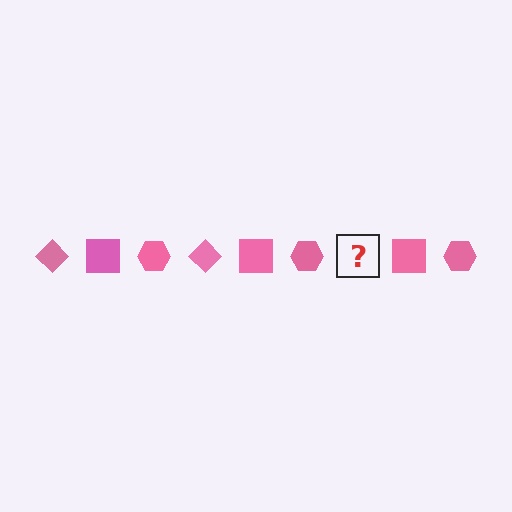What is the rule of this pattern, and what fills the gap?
The rule is that the pattern cycles through diamond, square, hexagon shapes in pink. The gap should be filled with a pink diamond.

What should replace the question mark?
The question mark should be replaced with a pink diamond.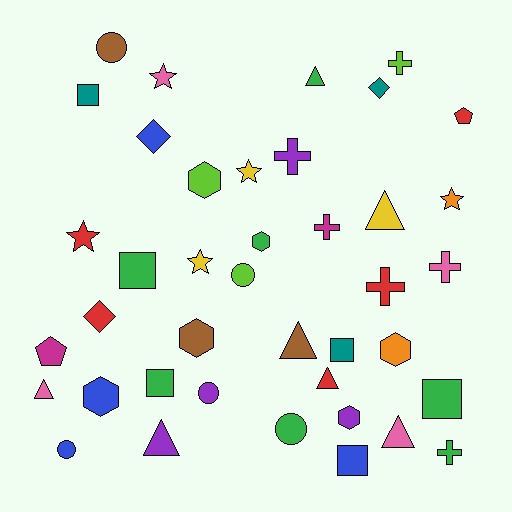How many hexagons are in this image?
There are 6 hexagons.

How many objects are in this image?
There are 40 objects.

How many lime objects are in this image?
There are 3 lime objects.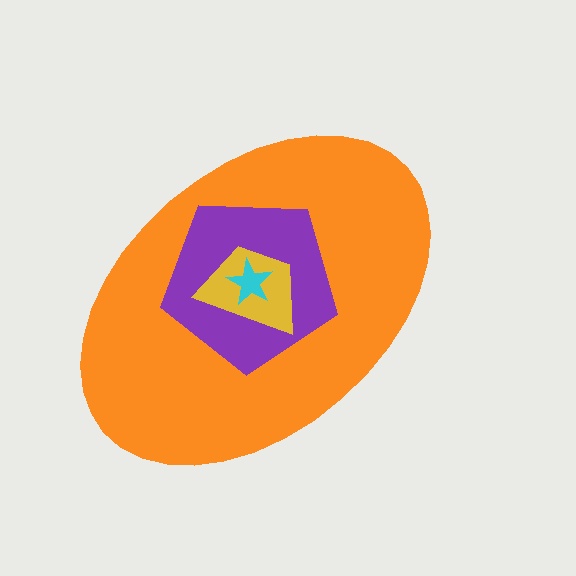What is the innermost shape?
The cyan star.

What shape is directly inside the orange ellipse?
The purple pentagon.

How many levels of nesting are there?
4.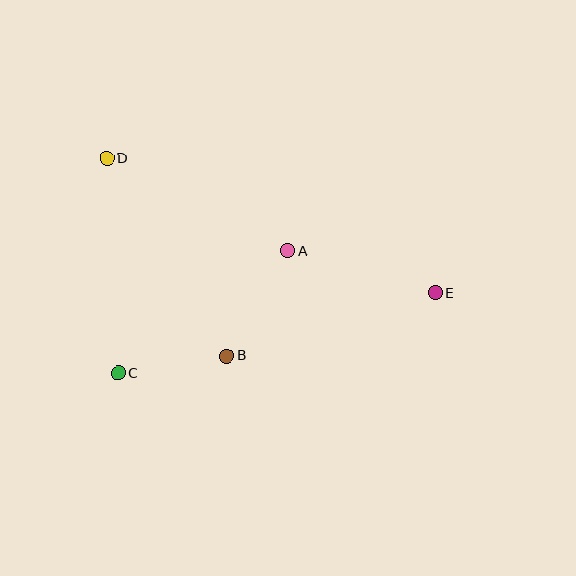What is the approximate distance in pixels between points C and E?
The distance between C and E is approximately 327 pixels.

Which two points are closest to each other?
Points B and C are closest to each other.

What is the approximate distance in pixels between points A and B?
The distance between A and B is approximately 122 pixels.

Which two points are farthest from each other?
Points D and E are farthest from each other.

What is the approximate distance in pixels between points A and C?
The distance between A and C is approximately 209 pixels.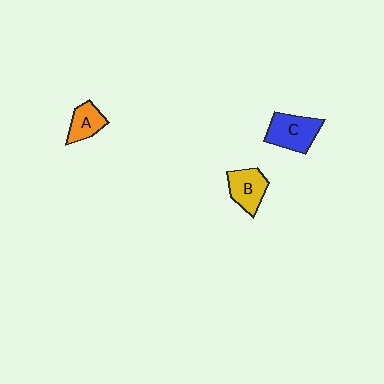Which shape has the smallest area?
Shape A (orange).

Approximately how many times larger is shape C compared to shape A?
Approximately 1.5 times.